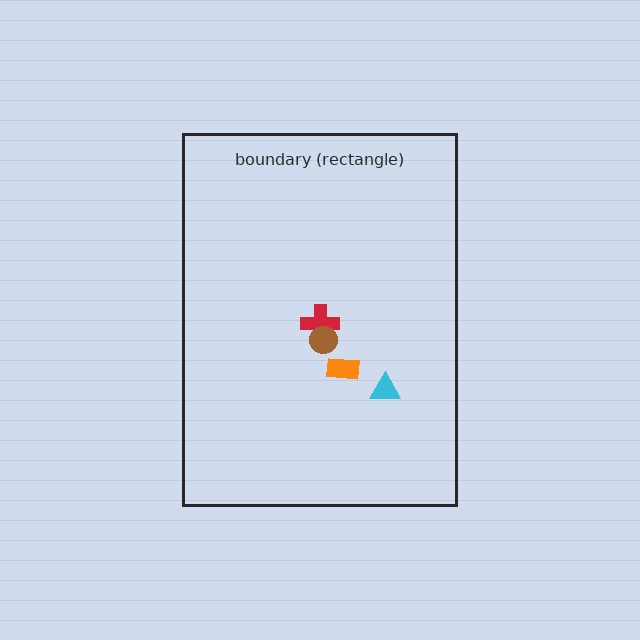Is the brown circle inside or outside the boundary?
Inside.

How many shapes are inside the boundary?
4 inside, 0 outside.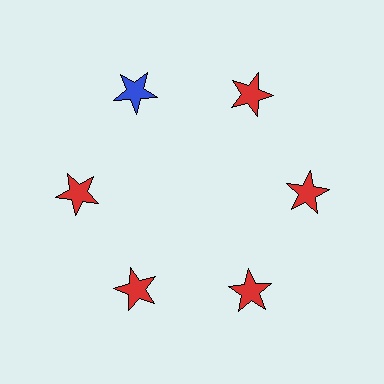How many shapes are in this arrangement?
There are 6 shapes arranged in a ring pattern.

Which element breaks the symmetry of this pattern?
The blue star at roughly the 11 o'clock position breaks the symmetry. All other shapes are red stars.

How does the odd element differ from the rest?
It has a different color: blue instead of red.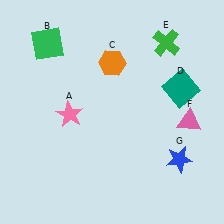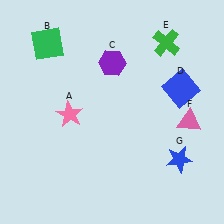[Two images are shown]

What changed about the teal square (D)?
In Image 1, D is teal. In Image 2, it changed to blue.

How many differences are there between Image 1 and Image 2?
There are 2 differences between the two images.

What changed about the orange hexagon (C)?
In Image 1, C is orange. In Image 2, it changed to purple.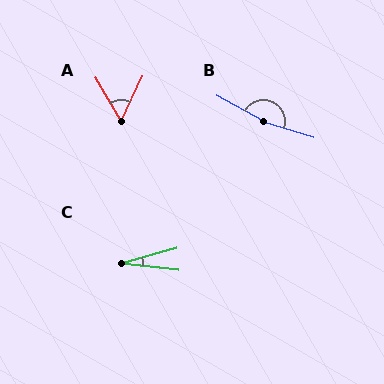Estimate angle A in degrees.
Approximately 55 degrees.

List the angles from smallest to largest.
C (22°), A (55°), B (168°).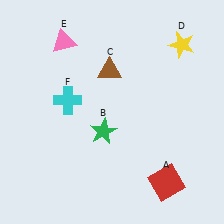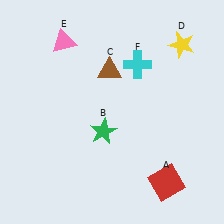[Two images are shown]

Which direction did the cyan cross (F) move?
The cyan cross (F) moved right.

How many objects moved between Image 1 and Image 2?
1 object moved between the two images.